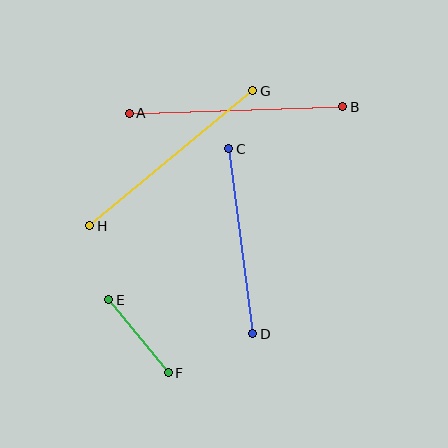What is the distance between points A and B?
The distance is approximately 214 pixels.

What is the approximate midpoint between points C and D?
The midpoint is at approximately (241, 241) pixels.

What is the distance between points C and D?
The distance is approximately 186 pixels.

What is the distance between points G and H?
The distance is approximately 211 pixels.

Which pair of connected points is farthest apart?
Points A and B are farthest apart.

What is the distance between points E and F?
The distance is approximately 94 pixels.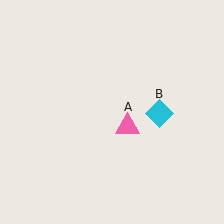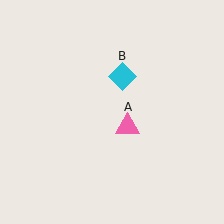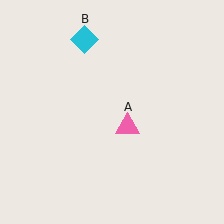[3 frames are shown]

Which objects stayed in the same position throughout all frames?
Pink triangle (object A) remained stationary.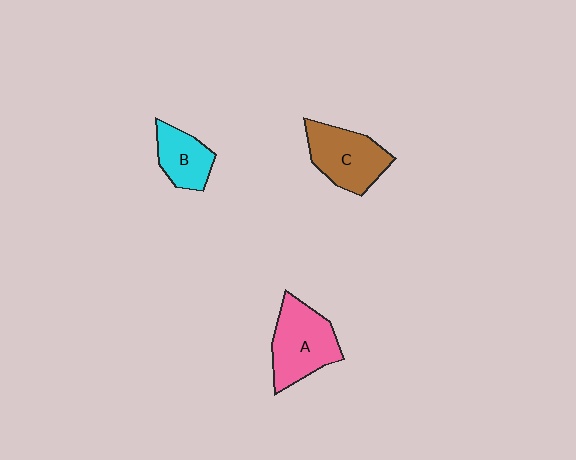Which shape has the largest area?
Shape A (pink).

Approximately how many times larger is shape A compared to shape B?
Approximately 1.6 times.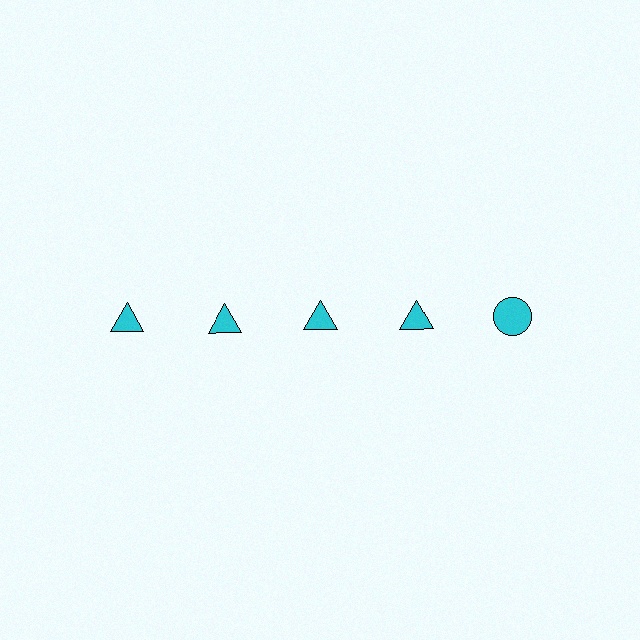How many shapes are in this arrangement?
There are 5 shapes arranged in a grid pattern.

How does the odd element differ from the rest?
It has a different shape: circle instead of triangle.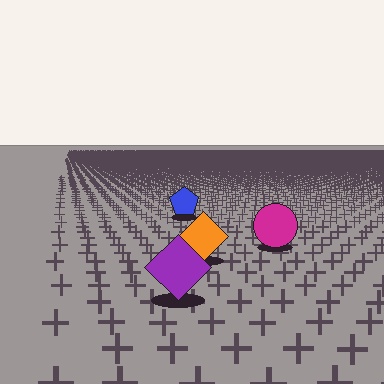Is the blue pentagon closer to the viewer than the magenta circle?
No. The magenta circle is closer — you can tell from the texture gradient: the ground texture is coarser near it.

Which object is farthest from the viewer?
The blue pentagon is farthest from the viewer. It appears smaller and the ground texture around it is denser.